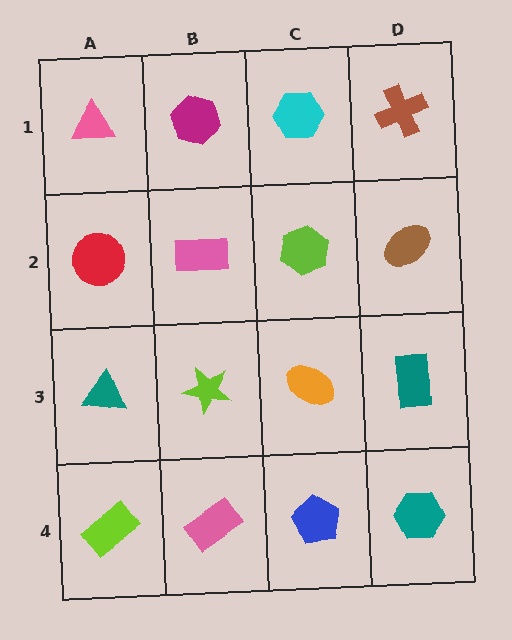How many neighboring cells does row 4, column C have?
3.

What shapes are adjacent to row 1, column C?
A lime hexagon (row 2, column C), a magenta hexagon (row 1, column B), a brown cross (row 1, column D).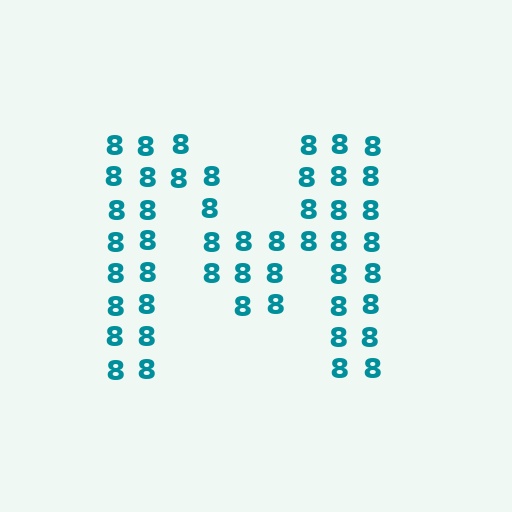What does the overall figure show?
The overall figure shows the letter M.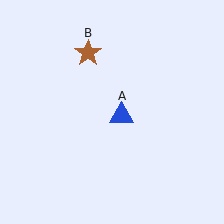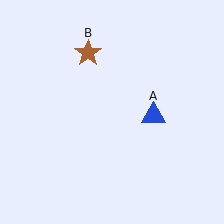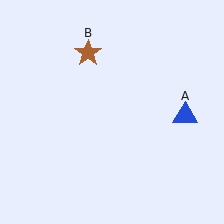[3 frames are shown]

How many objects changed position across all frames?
1 object changed position: blue triangle (object A).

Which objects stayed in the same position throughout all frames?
Brown star (object B) remained stationary.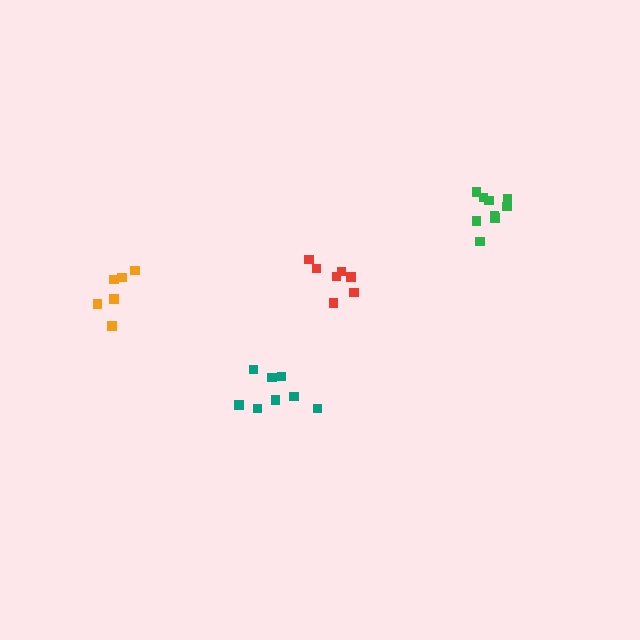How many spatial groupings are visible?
There are 4 spatial groupings.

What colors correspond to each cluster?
The clusters are colored: green, red, teal, orange.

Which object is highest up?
The green cluster is topmost.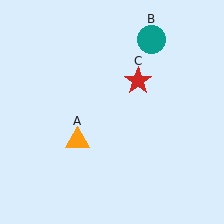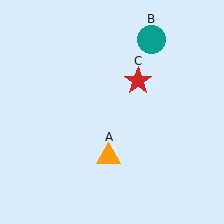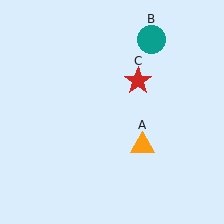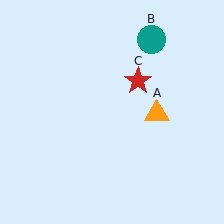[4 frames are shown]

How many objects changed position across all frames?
1 object changed position: orange triangle (object A).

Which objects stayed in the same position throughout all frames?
Teal circle (object B) and red star (object C) remained stationary.